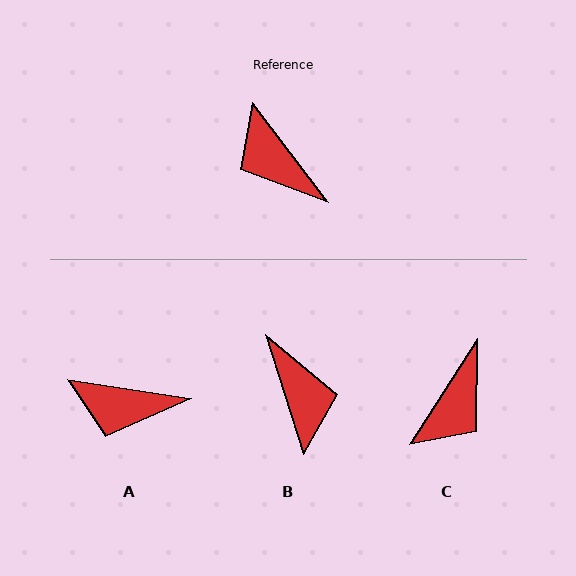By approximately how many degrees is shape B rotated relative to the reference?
Approximately 160 degrees counter-clockwise.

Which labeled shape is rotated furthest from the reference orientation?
B, about 160 degrees away.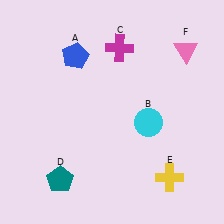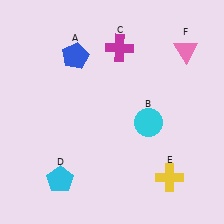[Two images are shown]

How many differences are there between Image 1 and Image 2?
There is 1 difference between the two images.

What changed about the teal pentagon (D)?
In Image 1, D is teal. In Image 2, it changed to cyan.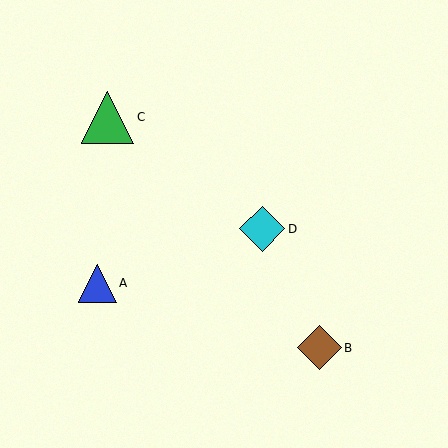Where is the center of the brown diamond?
The center of the brown diamond is at (319, 348).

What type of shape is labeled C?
Shape C is a green triangle.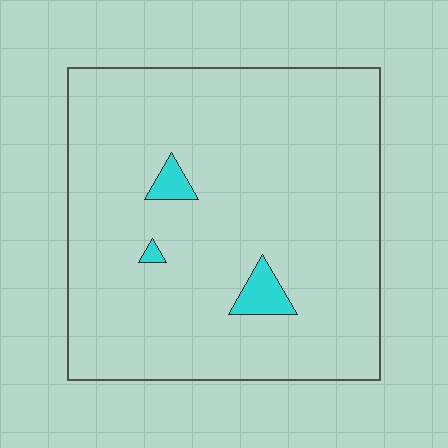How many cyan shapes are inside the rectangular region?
3.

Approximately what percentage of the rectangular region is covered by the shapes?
Approximately 5%.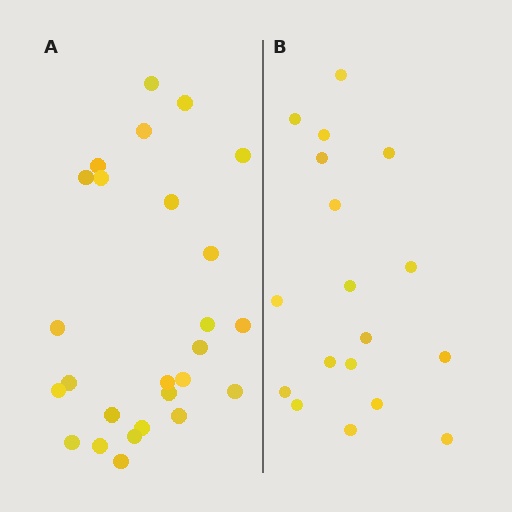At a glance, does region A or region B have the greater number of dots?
Region A (the left region) has more dots.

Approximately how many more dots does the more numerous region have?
Region A has roughly 8 or so more dots than region B.